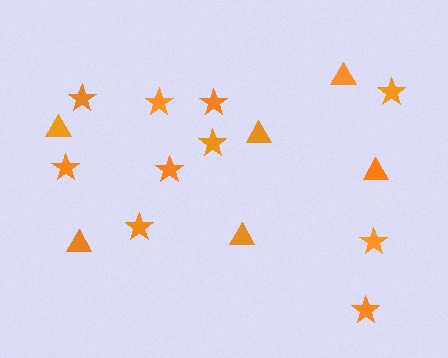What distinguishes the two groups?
There are 2 groups: one group of triangles (6) and one group of stars (10).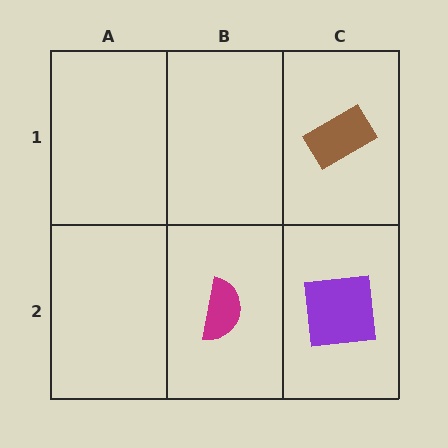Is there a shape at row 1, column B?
No, that cell is empty.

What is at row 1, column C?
A brown rectangle.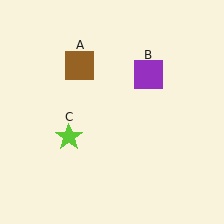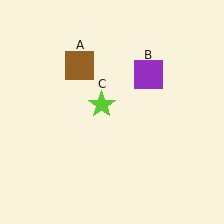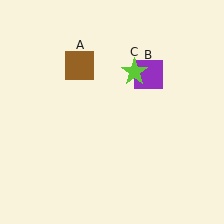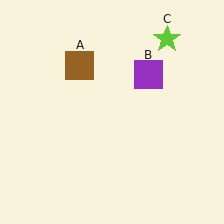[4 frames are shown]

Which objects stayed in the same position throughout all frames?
Brown square (object A) and purple square (object B) remained stationary.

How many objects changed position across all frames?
1 object changed position: lime star (object C).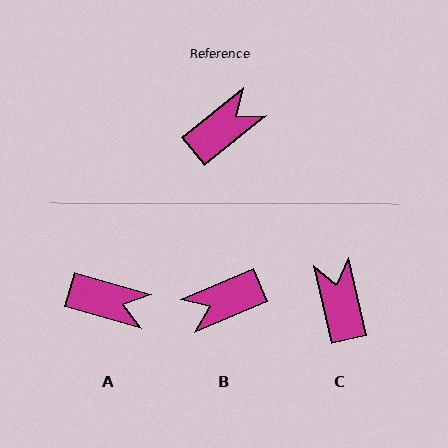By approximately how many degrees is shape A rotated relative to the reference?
Approximately 55 degrees clockwise.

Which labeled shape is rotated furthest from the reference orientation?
B, about 164 degrees away.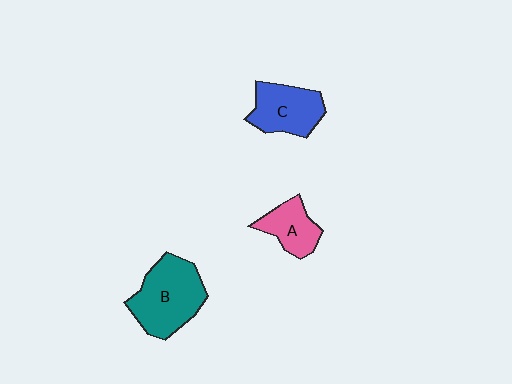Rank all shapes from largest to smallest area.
From largest to smallest: B (teal), C (blue), A (pink).